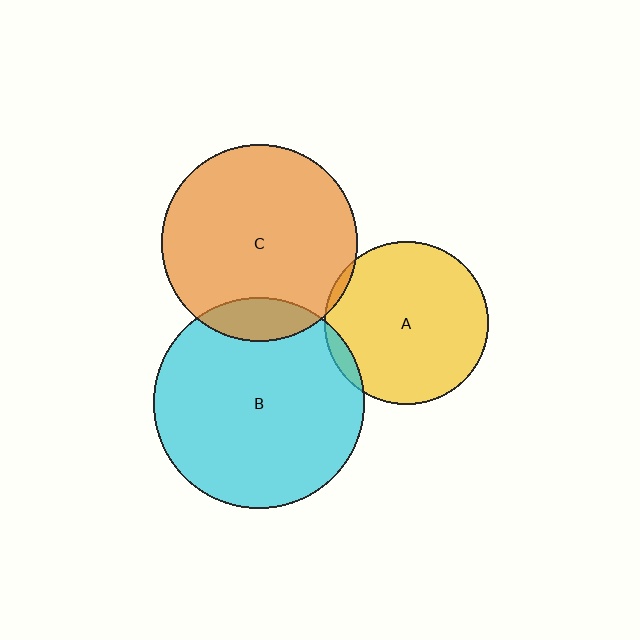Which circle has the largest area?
Circle B (cyan).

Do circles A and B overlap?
Yes.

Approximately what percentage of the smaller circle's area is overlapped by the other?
Approximately 5%.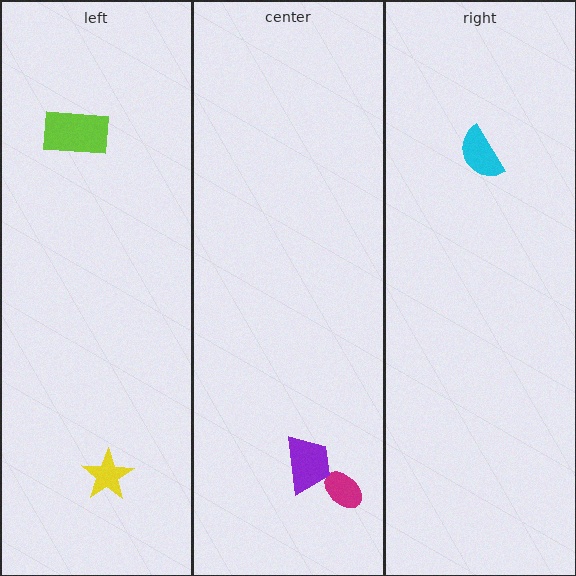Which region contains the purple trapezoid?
The center region.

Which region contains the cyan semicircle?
The right region.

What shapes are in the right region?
The cyan semicircle.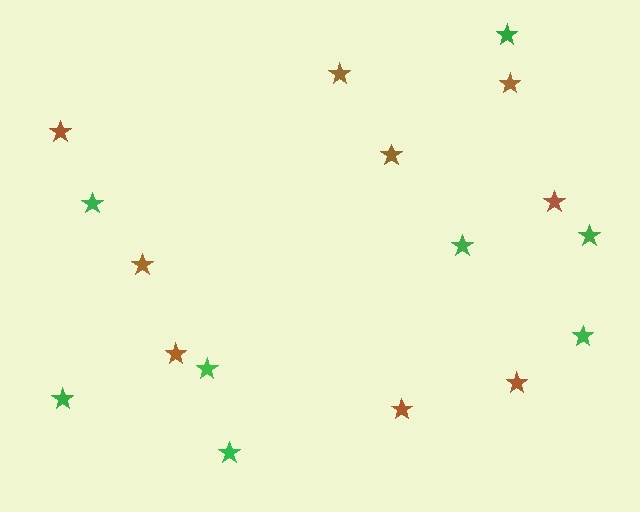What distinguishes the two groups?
There are 2 groups: one group of brown stars (9) and one group of green stars (8).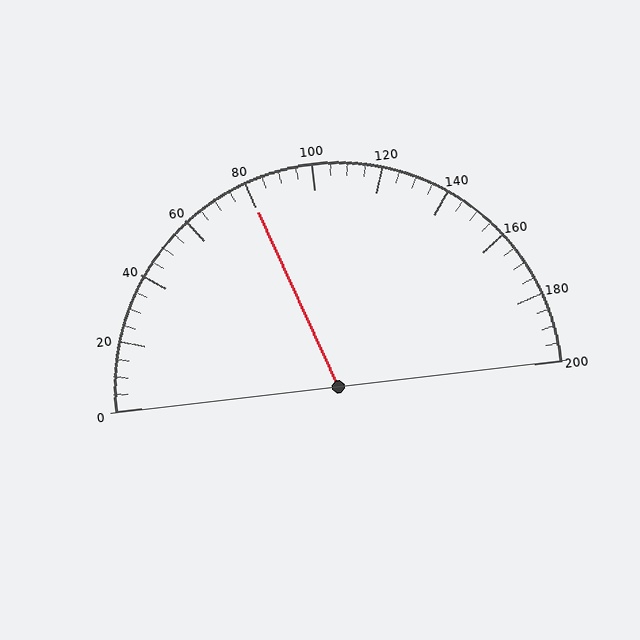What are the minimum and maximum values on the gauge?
The gauge ranges from 0 to 200.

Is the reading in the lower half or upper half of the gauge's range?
The reading is in the lower half of the range (0 to 200).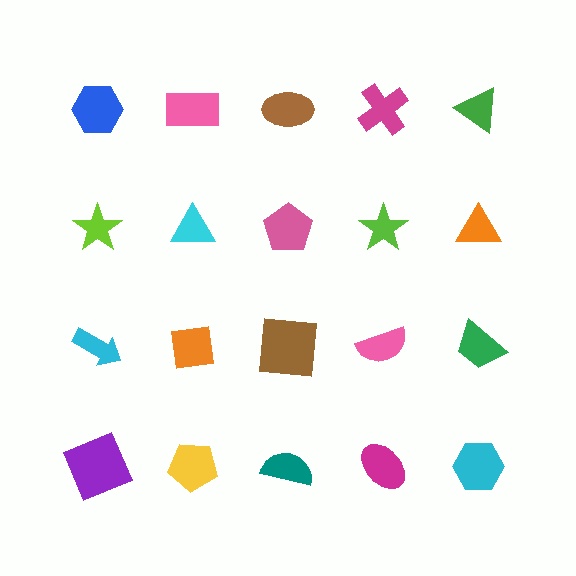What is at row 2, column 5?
An orange triangle.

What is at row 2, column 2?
A cyan triangle.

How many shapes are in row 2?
5 shapes.